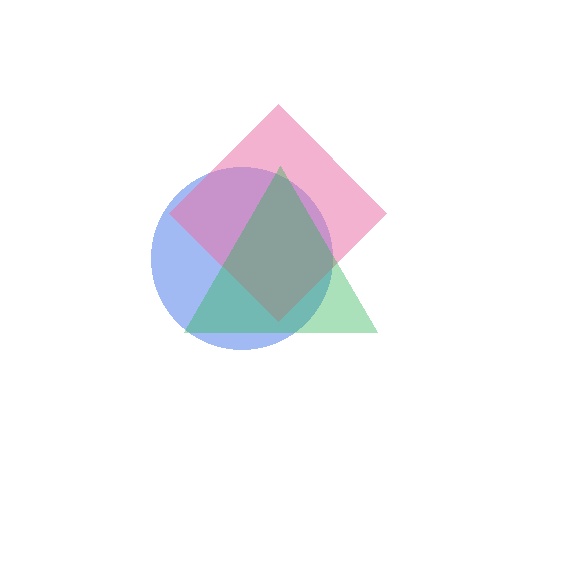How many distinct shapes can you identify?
There are 3 distinct shapes: a blue circle, a pink diamond, a green triangle.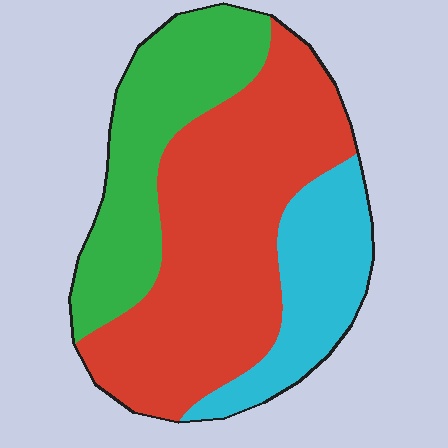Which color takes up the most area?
Red, at roughly 50%.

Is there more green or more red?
Red.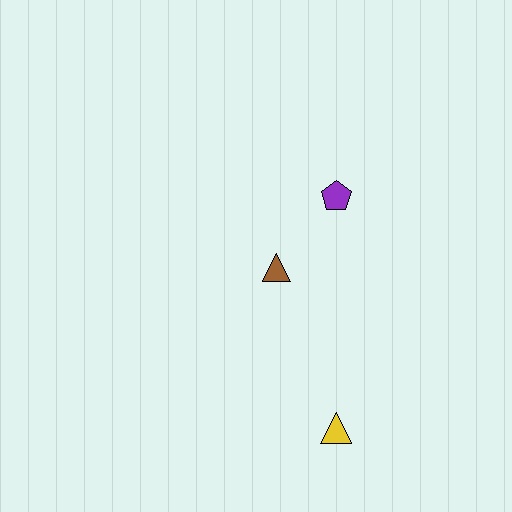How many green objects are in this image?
There are no green objects.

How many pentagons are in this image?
There is 1 pentagon.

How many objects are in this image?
There are 3 objects.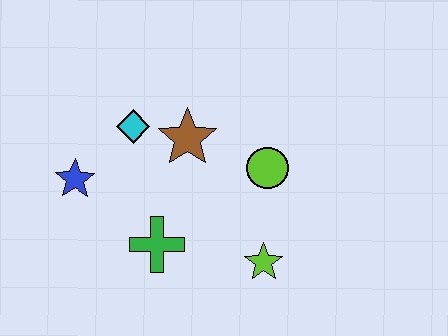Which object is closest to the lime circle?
The brown star is closest to the lime circle.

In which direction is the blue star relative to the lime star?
The blue star is to the left of the lime star.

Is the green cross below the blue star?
Yes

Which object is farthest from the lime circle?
The blue star is farthest from the lime circle.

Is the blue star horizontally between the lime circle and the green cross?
No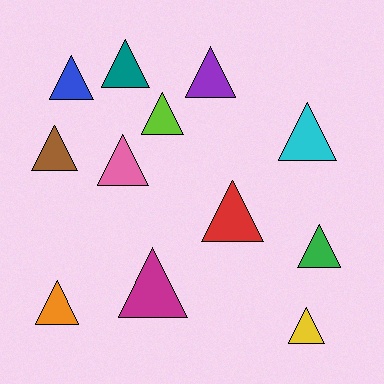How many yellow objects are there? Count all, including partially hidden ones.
There is 1 yellow object.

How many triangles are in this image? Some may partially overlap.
There are 12 triangles.